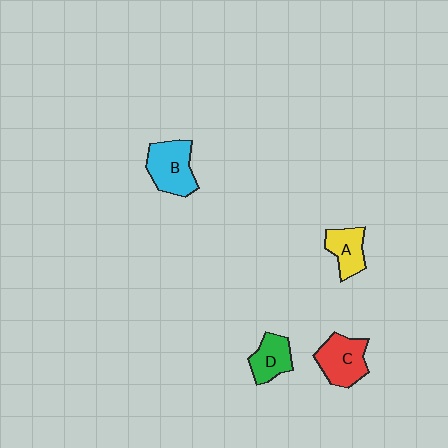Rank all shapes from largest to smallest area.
From largest to smallest: B (cyan), C (red), D (green), A (yellow).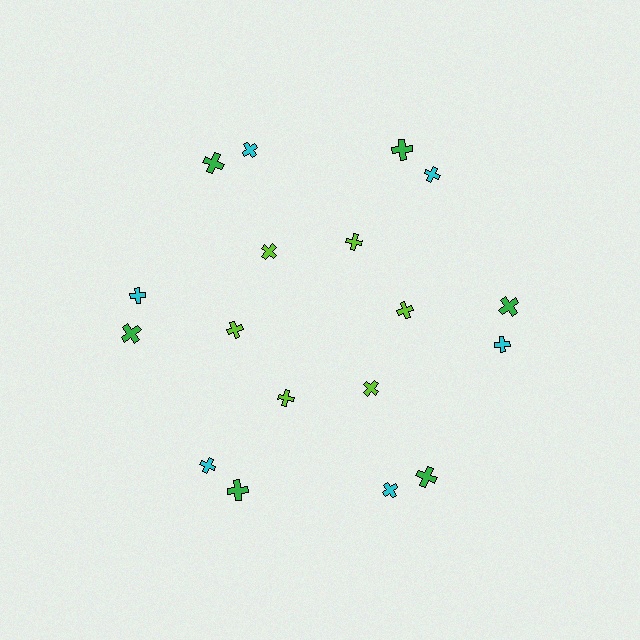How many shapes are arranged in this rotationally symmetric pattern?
There are 18 shapes, arranged in 6 groups of 3.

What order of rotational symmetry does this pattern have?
This pattern has 6-fold rotational symmetry.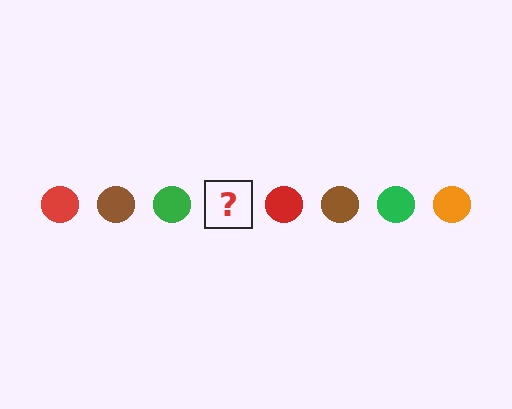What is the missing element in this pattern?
The missing element is an orange circle.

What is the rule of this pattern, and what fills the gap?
The rule is that the pattern cycles through red, brown, green, orange circles. The gap should be filled with an orange circle.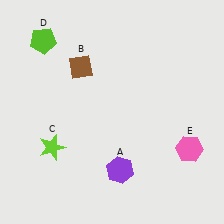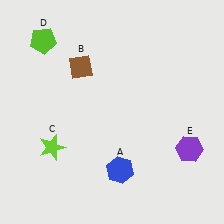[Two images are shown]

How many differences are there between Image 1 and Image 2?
There are 2 differences between the two images.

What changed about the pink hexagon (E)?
In Image 1, E is pink. In Image 2, it changed to purple.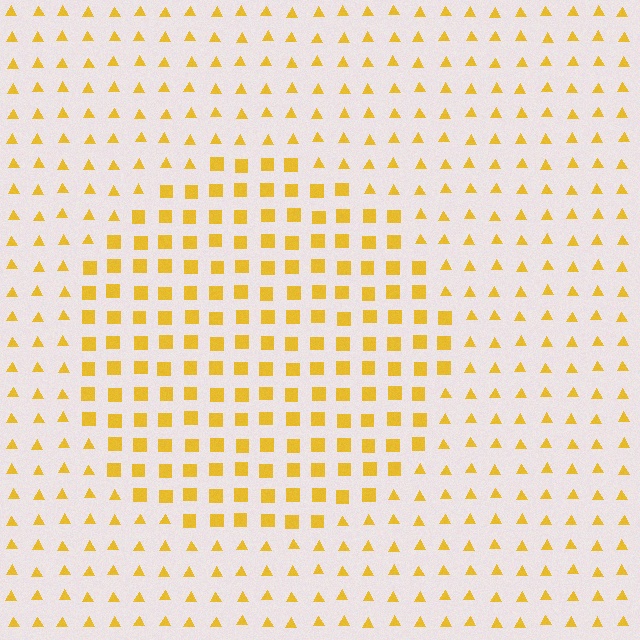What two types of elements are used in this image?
The image uses squares inside the circle region and triangles outside it.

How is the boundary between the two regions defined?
The boundary is defined by a change in element shape: squares inside vs. triangles outside. All elements share the same color and spacing.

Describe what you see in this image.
The image is filled with small yellow elements arranged in a uniform grid. A circle-shaped region contains squares, while the surrounding area contains triangles. The boundary is defined purely by the change in element shape.